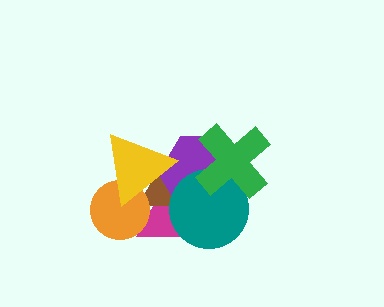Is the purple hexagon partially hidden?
Yes, it is partially covered by another shape.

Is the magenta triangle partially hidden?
Yes, it is partially covered by another shape.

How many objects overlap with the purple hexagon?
5 objects overlap with the purple hexagon.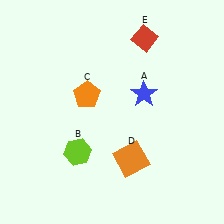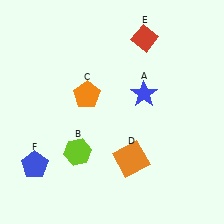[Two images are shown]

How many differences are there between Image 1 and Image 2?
There is 1 difference between the two images.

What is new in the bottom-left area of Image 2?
A blue pentagon (F) was added in the bottom-left area of Image 2.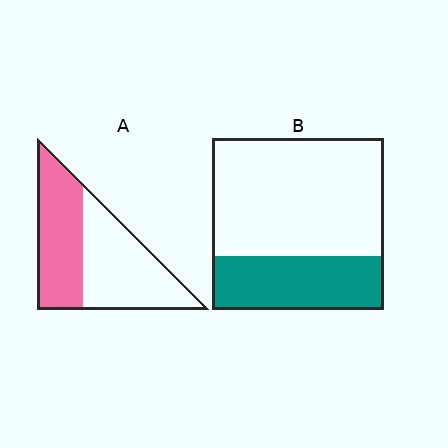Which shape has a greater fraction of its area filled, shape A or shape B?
Shape A.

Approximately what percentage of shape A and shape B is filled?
A is approximately 45% and B is approximately 30%.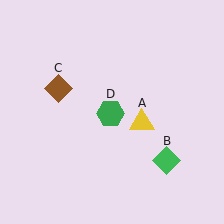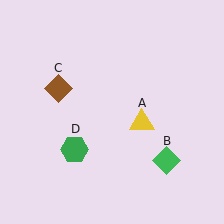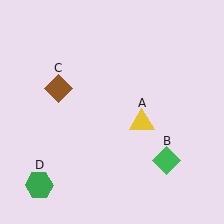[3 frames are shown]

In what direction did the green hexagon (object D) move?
The green hexagon (object D) moved down and to the left.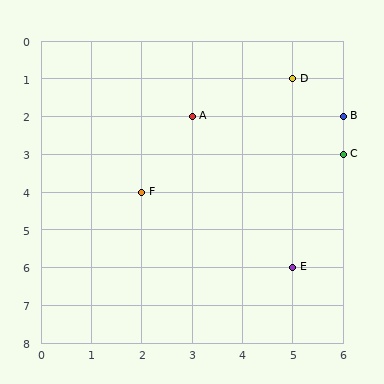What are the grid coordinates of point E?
Point E is at grid coordinates (5, 6).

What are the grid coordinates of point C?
Point C is at grid coordinates (6, 3).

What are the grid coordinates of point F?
Point F is at grid coordinates (2, 4).